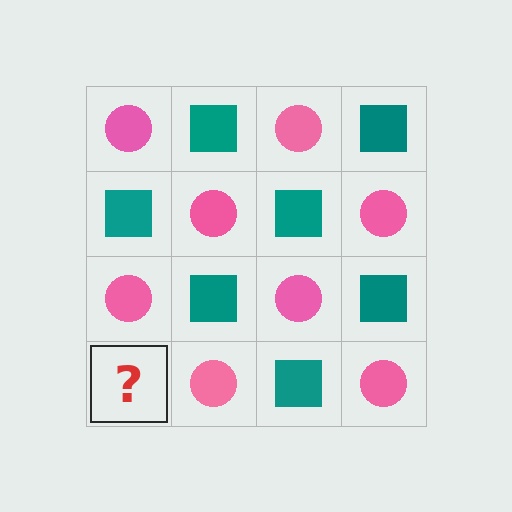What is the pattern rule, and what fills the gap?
The rule is that it alternates pink circle and teal square in a checkerboard pattern. The gap should be filled with a teal square.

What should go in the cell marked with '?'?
The missing cell should contain a teal square.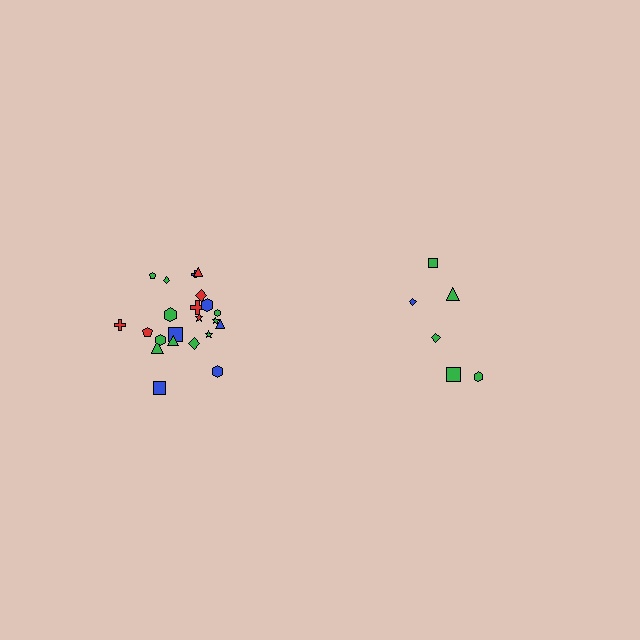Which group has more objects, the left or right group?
The left group.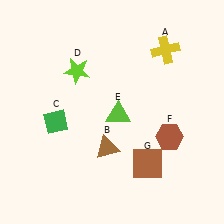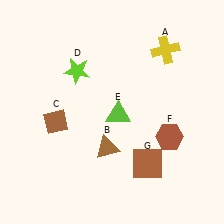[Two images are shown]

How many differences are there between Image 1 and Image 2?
There is 1 difference between the two images.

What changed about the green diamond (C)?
In Image 1, C is green. In Image 2, it changed to brown.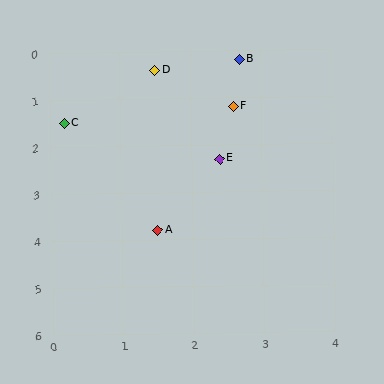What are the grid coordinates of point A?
Point A is at approximately (1.5, 3.8).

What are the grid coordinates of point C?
Point C is at approximately (0.2, 1.5).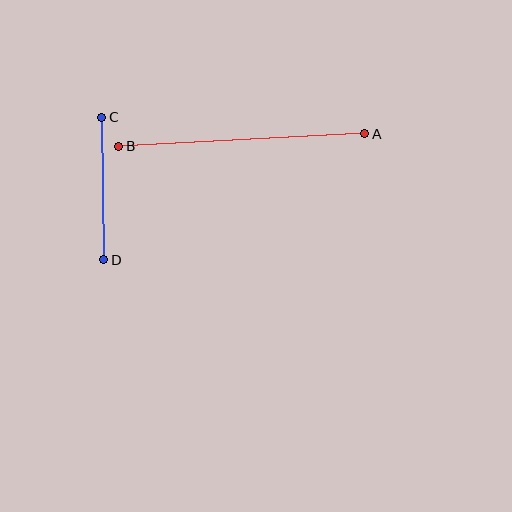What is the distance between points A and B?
The distance is approximately 247 pixels.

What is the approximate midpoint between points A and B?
The midpoint is at approximately (242, 140) pixels.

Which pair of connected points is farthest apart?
Points A and B are farthest apart.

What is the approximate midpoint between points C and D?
The midpoint is at approximately (103, 188) pixels.